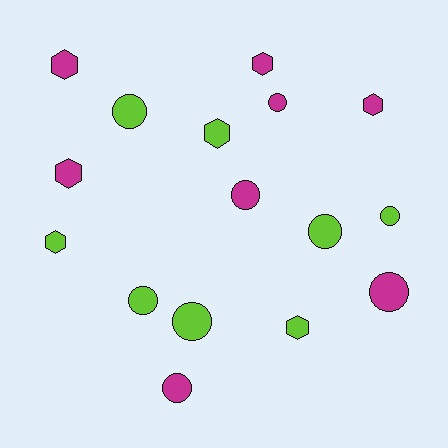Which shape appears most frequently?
Circle, with 9 objects.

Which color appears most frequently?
Magenta, with 8 objects.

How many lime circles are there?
There are 5 lime circles.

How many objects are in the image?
There are 16 objects.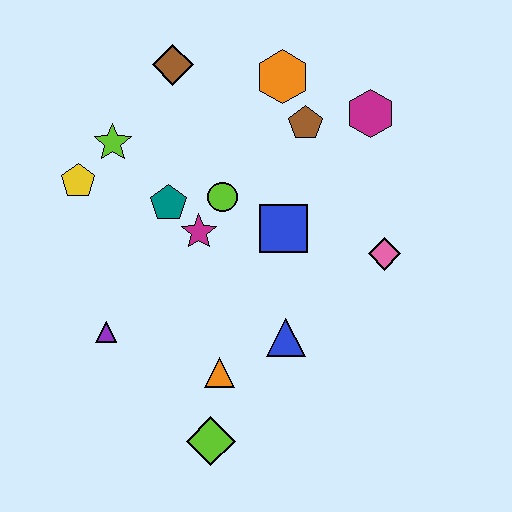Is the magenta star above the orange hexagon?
No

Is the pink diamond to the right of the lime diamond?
Yes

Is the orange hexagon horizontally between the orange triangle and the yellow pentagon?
No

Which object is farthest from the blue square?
The lime diamond is farthest from the blue square.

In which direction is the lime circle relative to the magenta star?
The lime circle is above the magenta star.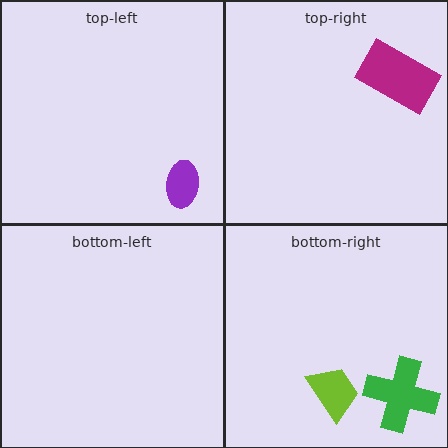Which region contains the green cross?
The bottom-right region.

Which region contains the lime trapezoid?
The bottom-right region.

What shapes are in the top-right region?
The magenta rectangle.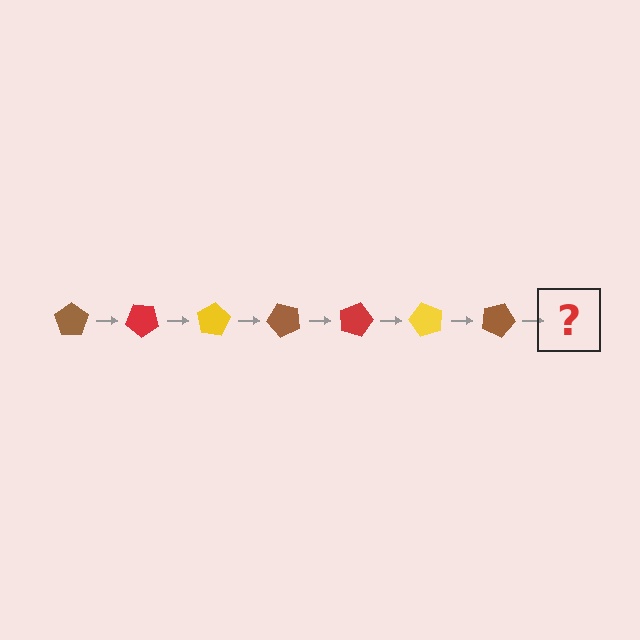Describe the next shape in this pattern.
It should be a red pentagon, rotated 280 degrees from the start.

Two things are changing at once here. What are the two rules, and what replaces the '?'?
The two rules are that it rotates 40 degrees each step and the color cycles through brown, red, and yellow. The '?' should be a red pentagon, rotated 280 degrees from the start.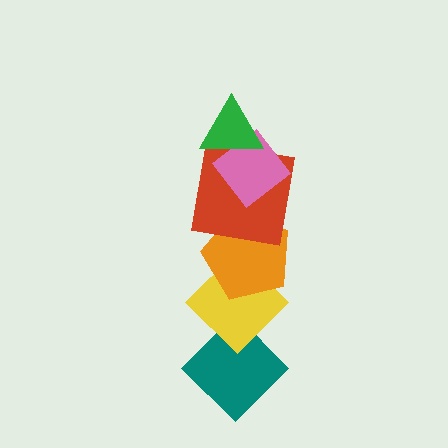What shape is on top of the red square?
The pink diamond is on top of the red square.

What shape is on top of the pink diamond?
The green triangle is on top of the pink diamond.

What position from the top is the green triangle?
The green triangle is 1st from the top.